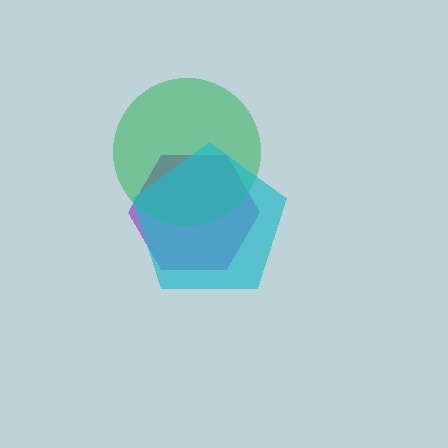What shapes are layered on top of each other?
The layered shapes are: a purple hexagon, a green circle, a cyan pentagon.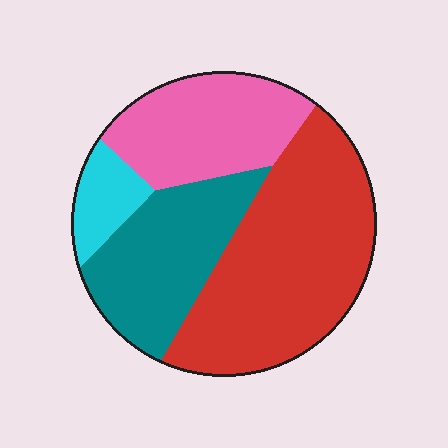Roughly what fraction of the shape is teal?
Teal covers 25% of the shape.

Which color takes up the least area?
Cyan, at roughly 10%.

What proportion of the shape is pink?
Pink takes up about one quarter (1/4) of the shape.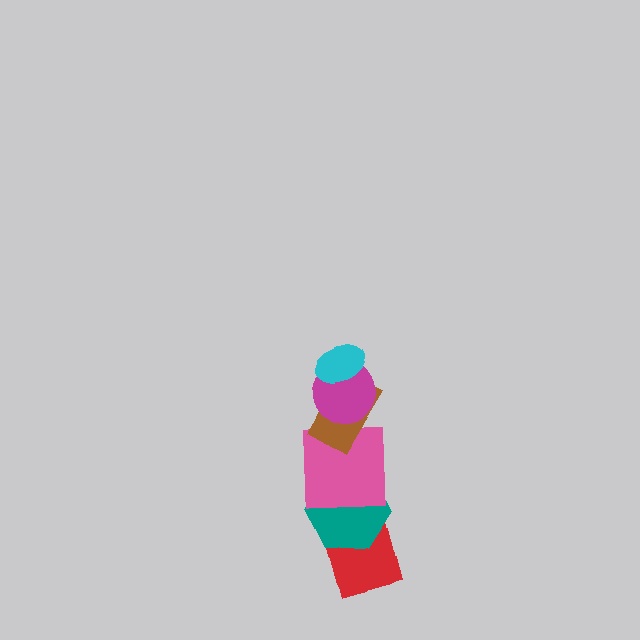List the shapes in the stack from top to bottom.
From top to bottom: the cyan ellipse, the magenta circle, the brown rectangle, the pink square, the teal hexagon, the red diamond.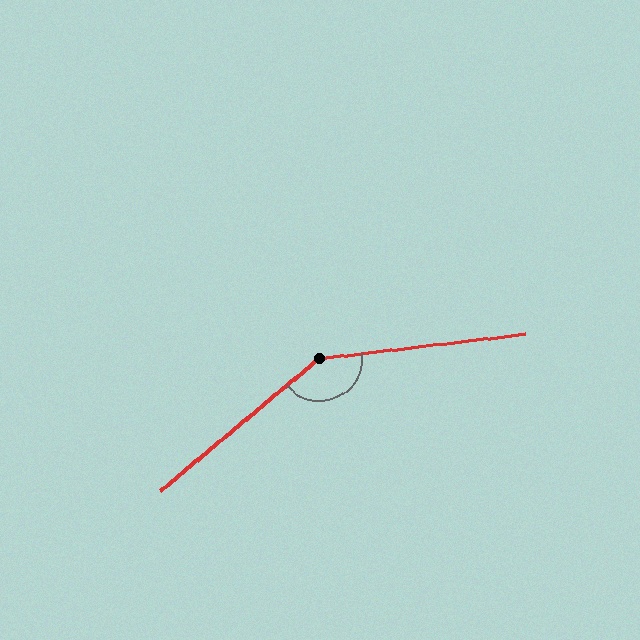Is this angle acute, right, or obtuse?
It is obtuse.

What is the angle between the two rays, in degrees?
Approximately 147 degrees.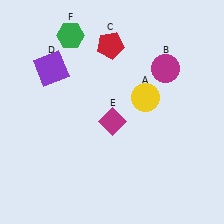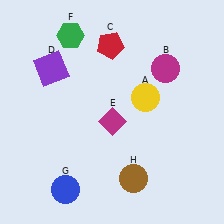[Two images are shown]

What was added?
A blue circle (G), a brown circle (H) were added in Image 2.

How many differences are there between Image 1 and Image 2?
There are 2 differences between the two images.